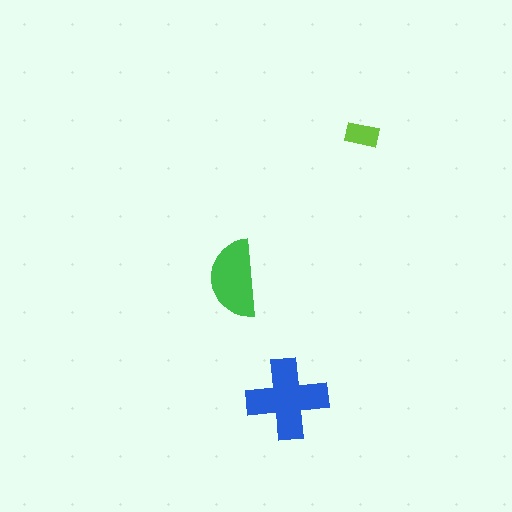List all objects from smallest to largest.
The lime rectangle, the green semicircle, the blue cross.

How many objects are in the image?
There are 3 objects in the image.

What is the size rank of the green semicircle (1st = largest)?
2nd.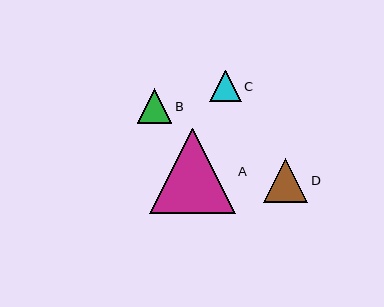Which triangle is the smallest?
Triangle C is the smallest with a size of approximately 31 pixels.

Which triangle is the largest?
Triangle A is the largest with a size of approximately 86 pixels.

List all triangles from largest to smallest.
From largest to smallest: A, D, B, C.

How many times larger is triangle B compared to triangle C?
Triangle B is approximately 1.1 times the size of triangle C.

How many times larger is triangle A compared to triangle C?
Triangle A is approximately 2.7 times the size of triangle C.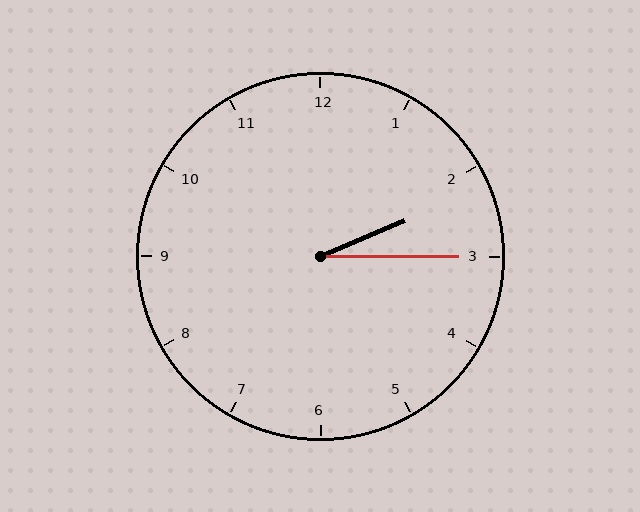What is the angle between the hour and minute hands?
Approximately 22 degrees.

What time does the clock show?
2:15.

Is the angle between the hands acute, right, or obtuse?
It is acute.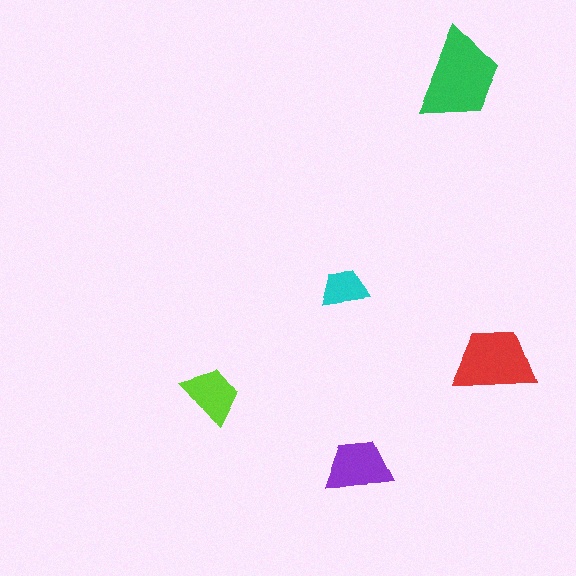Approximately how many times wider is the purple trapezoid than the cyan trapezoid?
About 1.5 times wider.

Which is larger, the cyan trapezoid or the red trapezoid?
The red one.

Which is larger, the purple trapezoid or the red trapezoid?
The red one.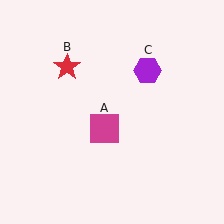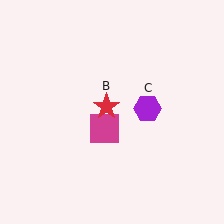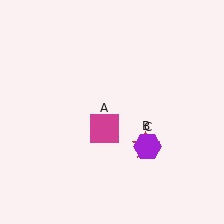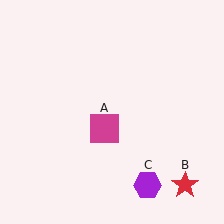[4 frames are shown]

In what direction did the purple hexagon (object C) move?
The purple hexagon (object C) moved down.